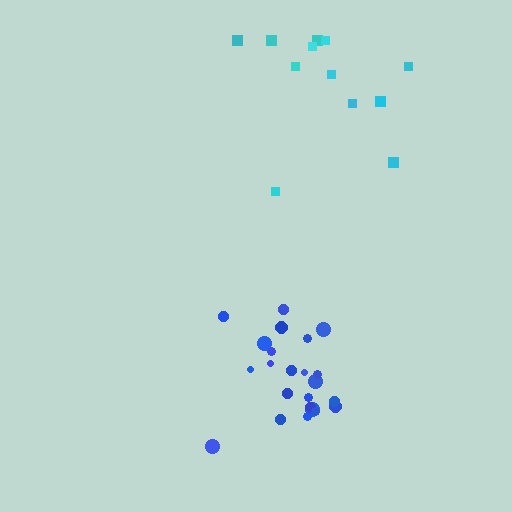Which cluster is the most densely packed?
Blue.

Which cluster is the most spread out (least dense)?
Cyan.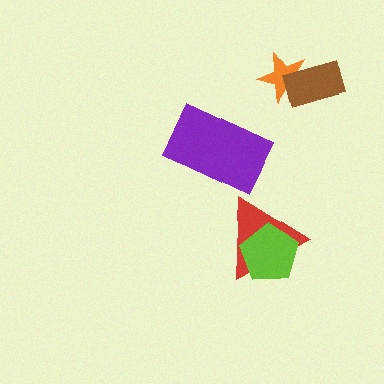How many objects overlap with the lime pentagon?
1 object overlaps with the lime pentagon.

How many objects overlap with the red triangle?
1 object overlaps with the red triangle.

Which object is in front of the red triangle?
The lime pentagon is in front of the red triangle.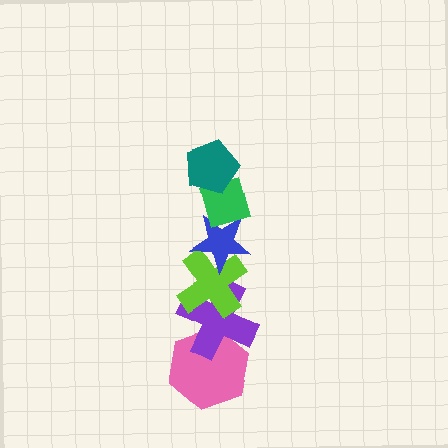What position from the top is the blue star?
The blue star is 3rd from the top.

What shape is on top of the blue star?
The green diamond is on top of the blue star.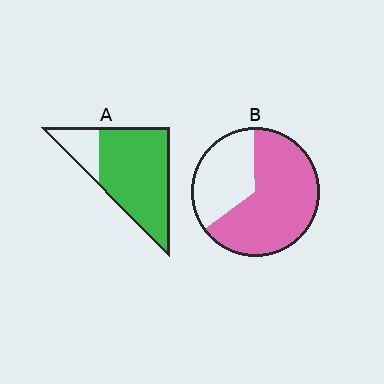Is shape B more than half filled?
Yes.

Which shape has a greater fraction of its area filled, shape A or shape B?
Shape A.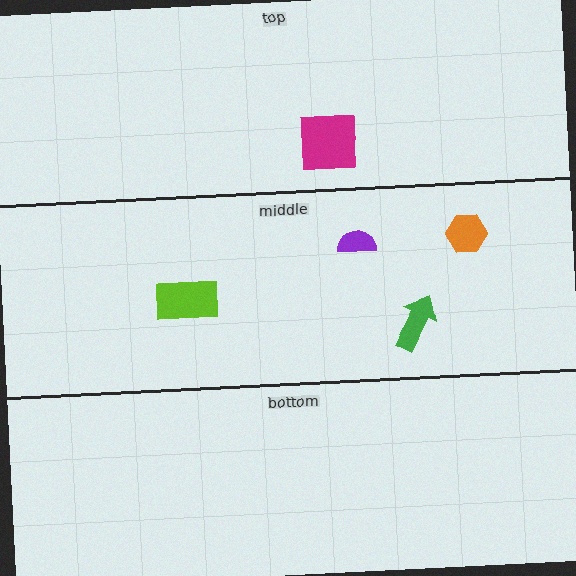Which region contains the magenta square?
The top region.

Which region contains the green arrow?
The middle region.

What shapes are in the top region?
The magenta square.